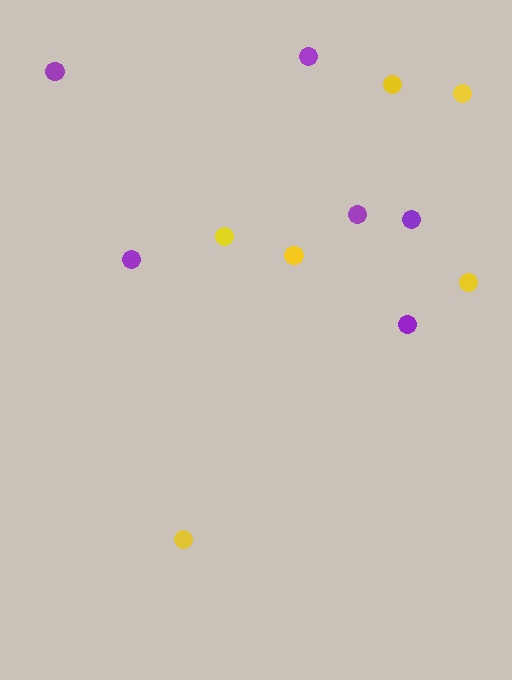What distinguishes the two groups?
There are 2 groups: one group of purple circles (6) and one group of yellow circles (6).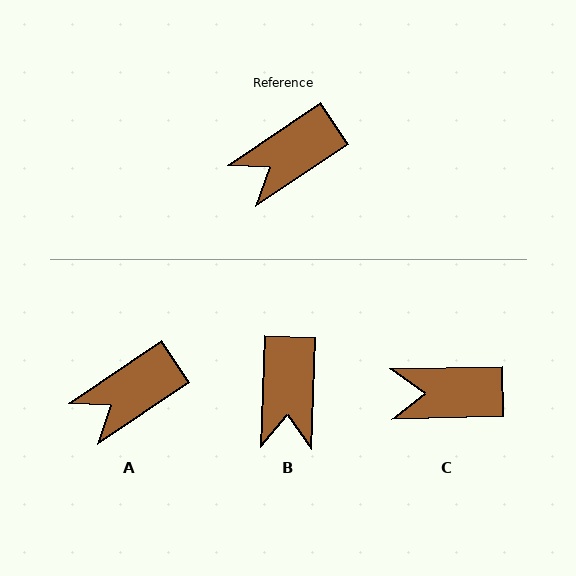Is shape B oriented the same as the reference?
No, it is off by about 54 degrees.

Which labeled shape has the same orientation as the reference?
A.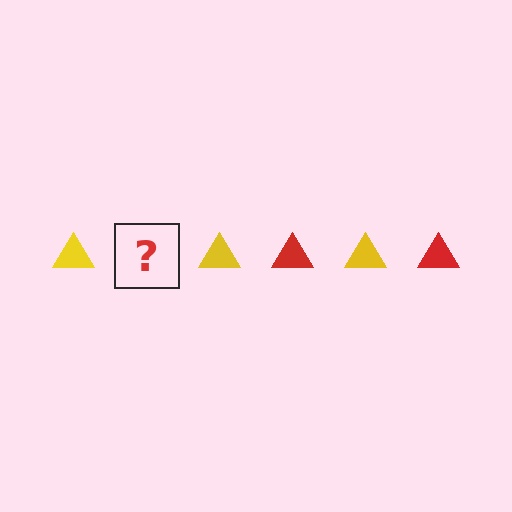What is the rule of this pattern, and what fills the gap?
The rule is that the pattern cycles through yellow, red triangles. The gap should be filled with a red triangle.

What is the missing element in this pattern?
The missing element is a red triangle.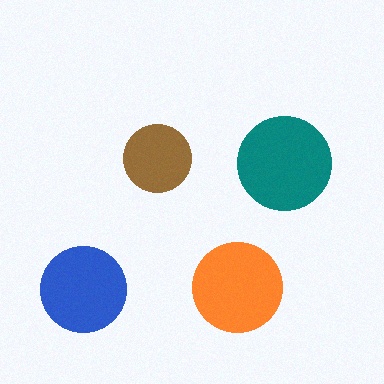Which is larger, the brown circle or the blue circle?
The blue one.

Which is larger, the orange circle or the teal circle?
The teal one.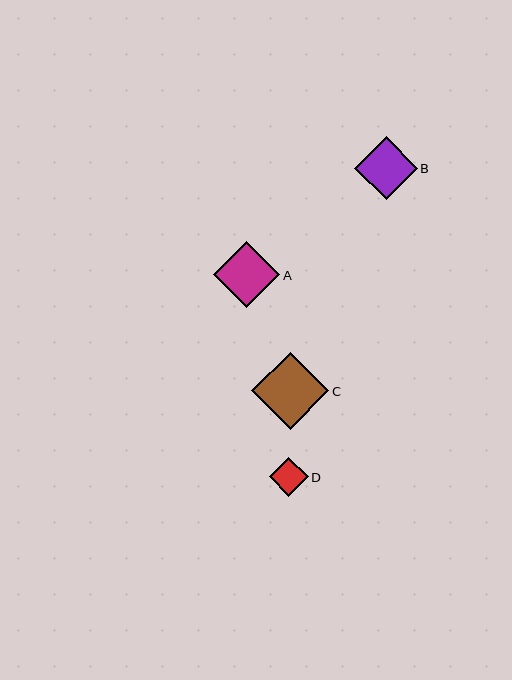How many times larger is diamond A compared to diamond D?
Diamond A is approximately 1.7 times the size of diamond D.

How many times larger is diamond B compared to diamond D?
Diamond B is approximately 1.6 times the size of diamond D.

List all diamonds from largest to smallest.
From largest to smallest: C, A, B, D.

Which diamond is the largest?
Diamond C is the largest with a size of approximately 77 pixels.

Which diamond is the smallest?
Diamond D is the smallest with a size of approximately 39 pixels.